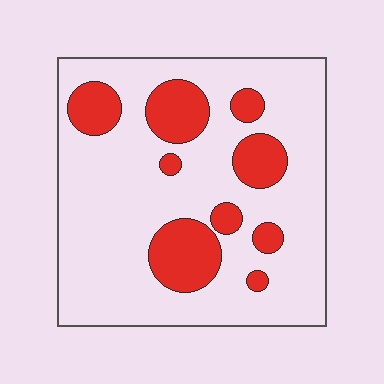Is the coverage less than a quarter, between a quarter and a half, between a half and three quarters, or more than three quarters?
Less than a quarter.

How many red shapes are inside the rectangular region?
9.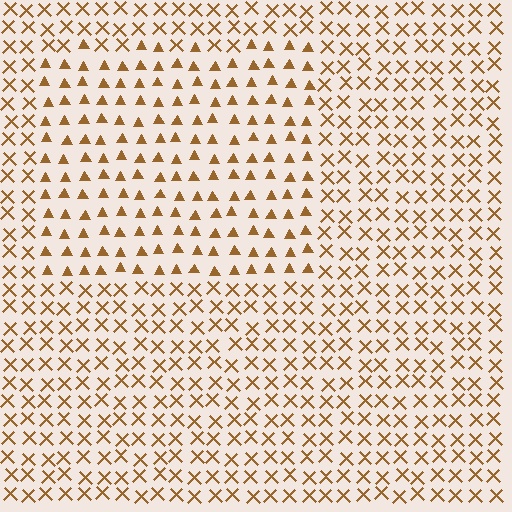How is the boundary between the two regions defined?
The boundary is defined by a change in element shape: triangles inside vs. X marks outside. All elements share the same color and spacing.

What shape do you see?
I see a rectangle.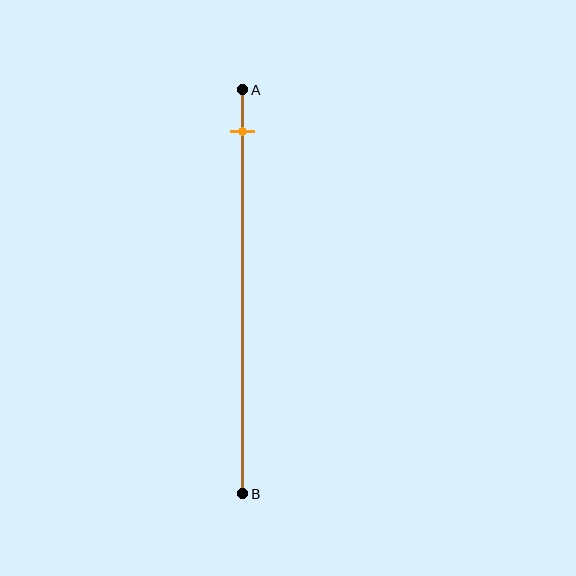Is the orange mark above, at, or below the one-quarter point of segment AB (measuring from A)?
The orange mark is above the one-quarter point of segment AB.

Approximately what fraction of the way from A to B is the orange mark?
The orange mark is approximately 10% of the way from A to B.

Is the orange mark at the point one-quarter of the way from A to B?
No, the mark is at about 10% from A, not at the 25% one-quarter point.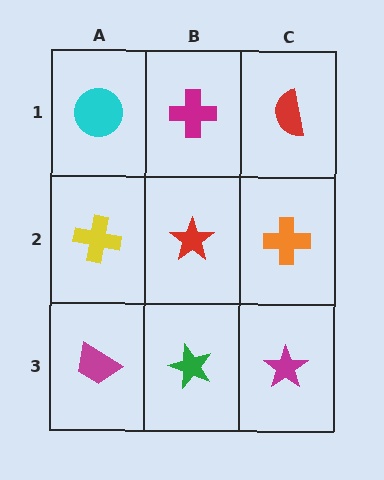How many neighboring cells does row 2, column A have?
3.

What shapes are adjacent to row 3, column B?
A red star (row 2, column B), a magenta trapezoid (row 3, column A), a magenta star (row 3, column C).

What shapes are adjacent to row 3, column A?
A yellow cross (row 2, column A), a green star (row 3, column B).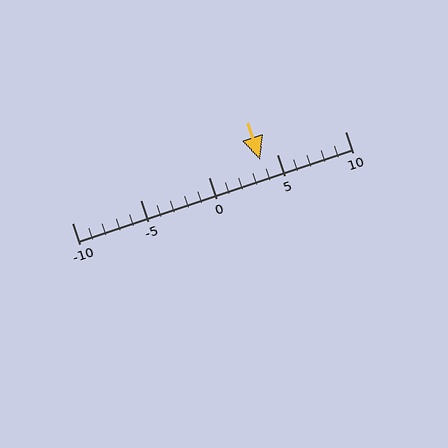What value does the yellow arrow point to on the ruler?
The yellow arrow points to approximately 4.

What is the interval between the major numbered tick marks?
The major tick marks are spaced 5 units apart.